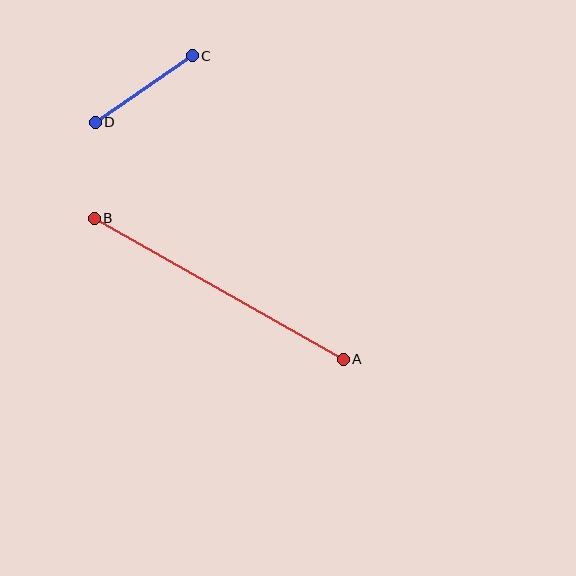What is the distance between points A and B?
The distance is approximately 286 pixels.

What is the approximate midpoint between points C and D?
The midpoint is at approximately (144, 89) pixels.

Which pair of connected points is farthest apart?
Points A and B are farthest apart.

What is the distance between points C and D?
The distance is approximately 118 pixels.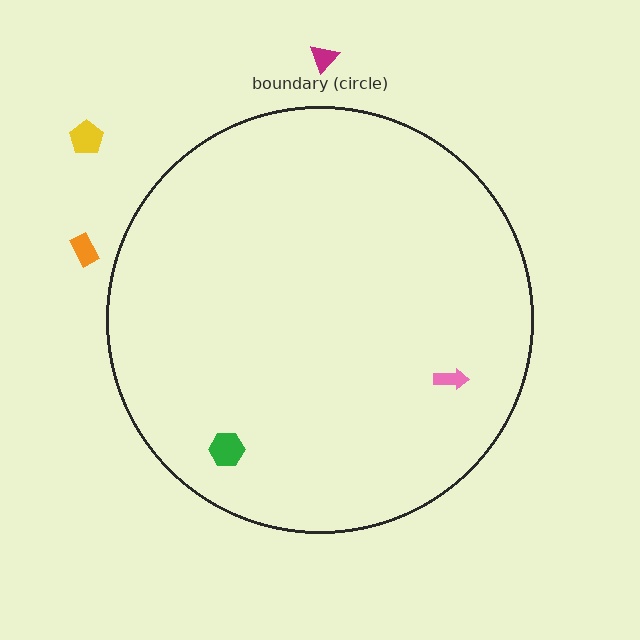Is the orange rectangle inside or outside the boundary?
Outside.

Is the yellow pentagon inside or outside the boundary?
Outside.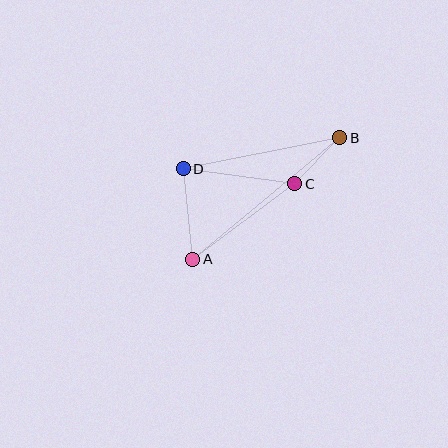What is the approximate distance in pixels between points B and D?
The distance between B and D is approximately 160 pixels.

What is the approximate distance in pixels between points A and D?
The distance between A and D is approximately 91 pixels.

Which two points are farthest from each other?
Points A and B are farthest from each other.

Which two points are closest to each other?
Points B and C are closest to each other.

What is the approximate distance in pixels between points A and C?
The distance between A and C is approximately 127 pixels.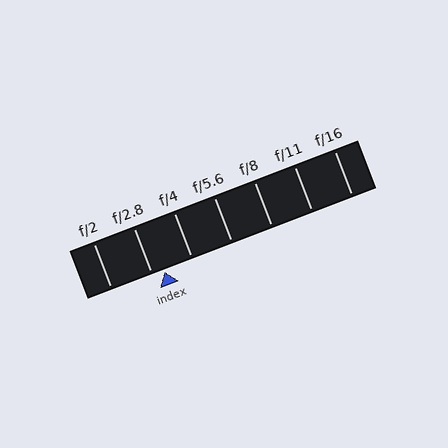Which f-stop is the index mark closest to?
The index mark is closest to f/2.8.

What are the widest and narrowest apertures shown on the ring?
The widest aperture shown is f/2 and the narrowest is f/16.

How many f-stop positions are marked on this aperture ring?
There are 7 f-stop positions marked.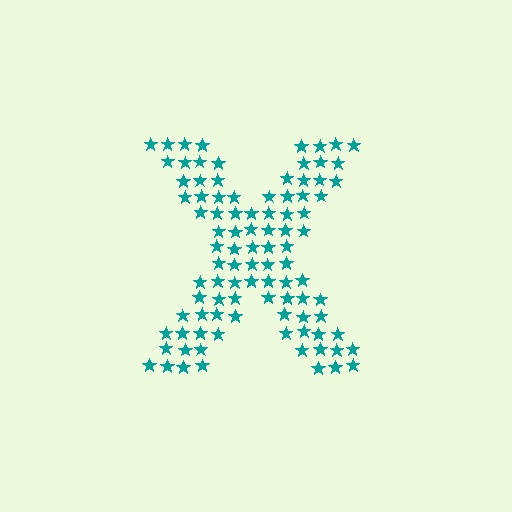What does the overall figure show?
The overall figure shows the letter X.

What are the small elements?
The small elements are stars.